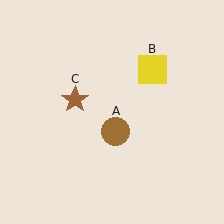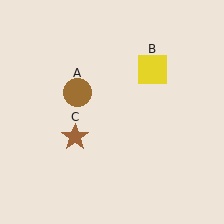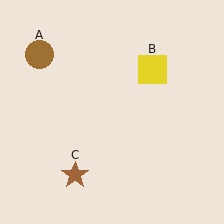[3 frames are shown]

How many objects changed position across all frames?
2 objects changed position: brown circle (object A), brown star (object C).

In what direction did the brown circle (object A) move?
The brown circle (object A) moved up and to the left.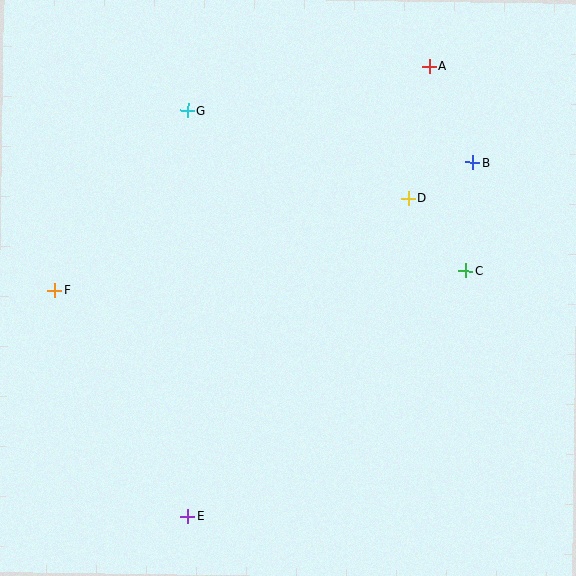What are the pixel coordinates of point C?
Point C is at (466, 271).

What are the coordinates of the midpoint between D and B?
The midpoint between D and B is at (440, 180).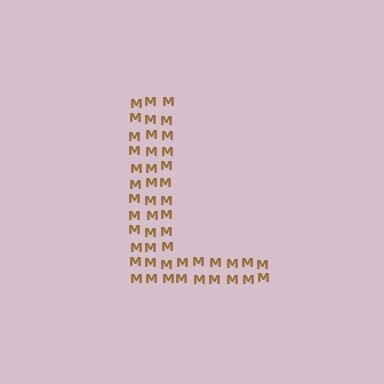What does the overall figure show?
The overall figure shows the letter L.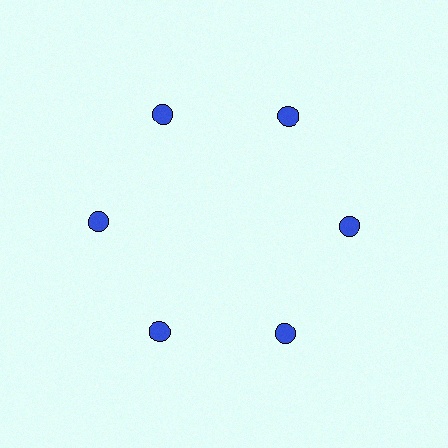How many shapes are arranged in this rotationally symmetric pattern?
There are 6 shapes, arranged in 6 groups of 1.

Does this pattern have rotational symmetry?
Yes, this pattern has 6-fold rotational symmetry. It looks the same after rotating 60 degrees around the center.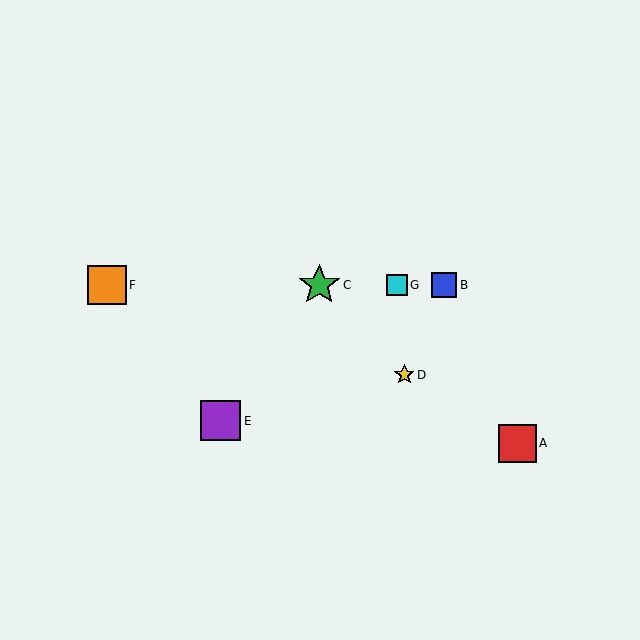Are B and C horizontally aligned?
Yes, both are at y≈285.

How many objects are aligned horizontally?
4 objects (B, C, F, G) are aligned horizontally.